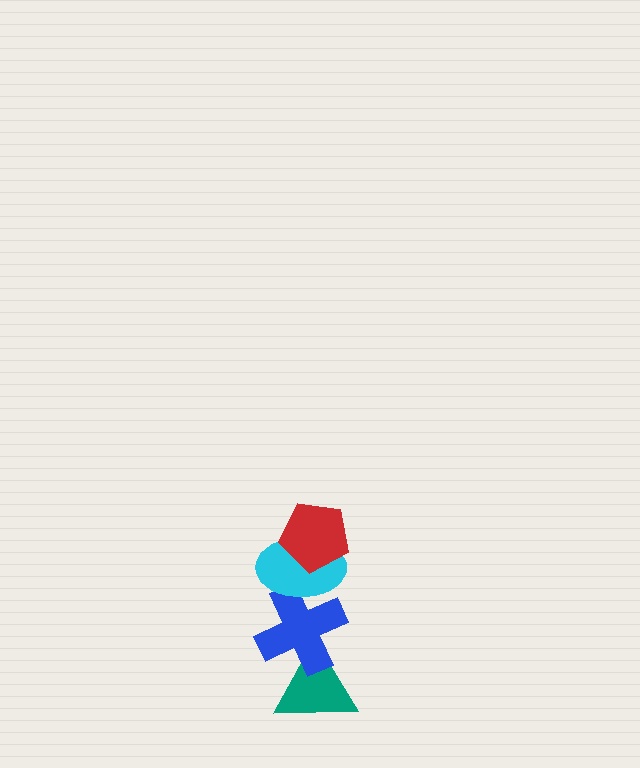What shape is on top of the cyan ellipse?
The red pentagon is on top of the cyan ellipse.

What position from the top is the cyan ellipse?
The cyan ellipse is 2nd from the top.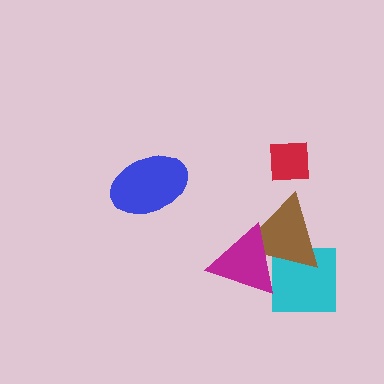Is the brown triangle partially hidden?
Yes, it is partially covered by another shape.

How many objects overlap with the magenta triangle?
2 objects overlap with the magenta triangle.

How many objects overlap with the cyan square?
2 objects overlap with the cyan square.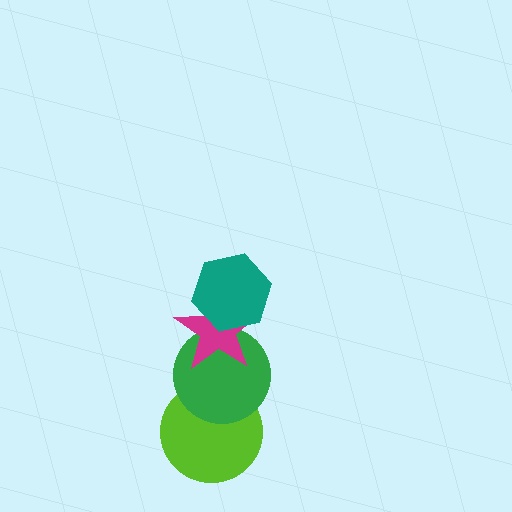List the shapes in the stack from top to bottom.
From top to bottom: the teal hexagon, the magenta star, the green circle, the lime circle.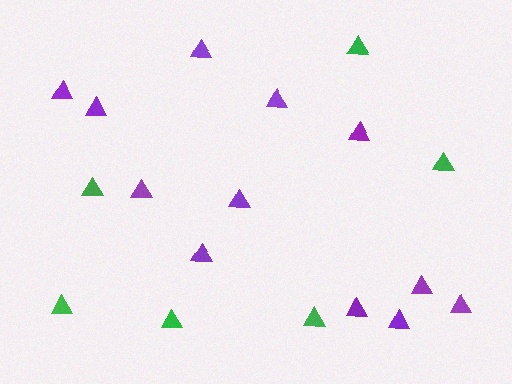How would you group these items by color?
There are 2 groups: one group of purple triangles (12) and one group of green triangles (6).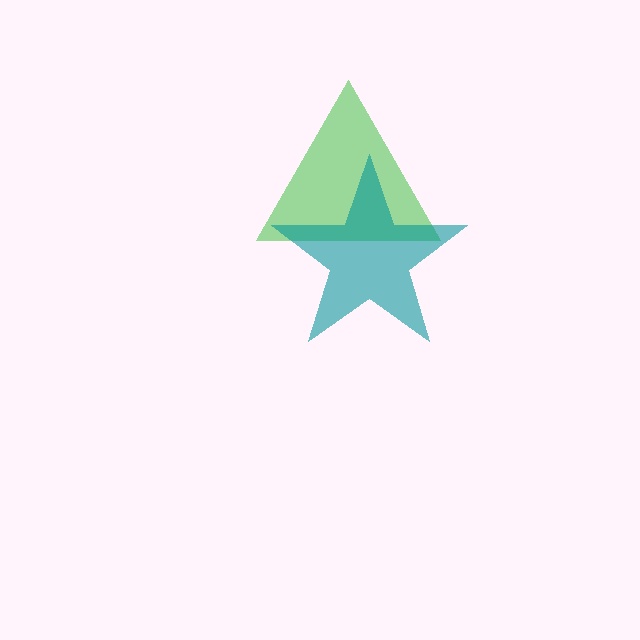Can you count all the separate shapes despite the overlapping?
Yes, there are 2 separate shapes.